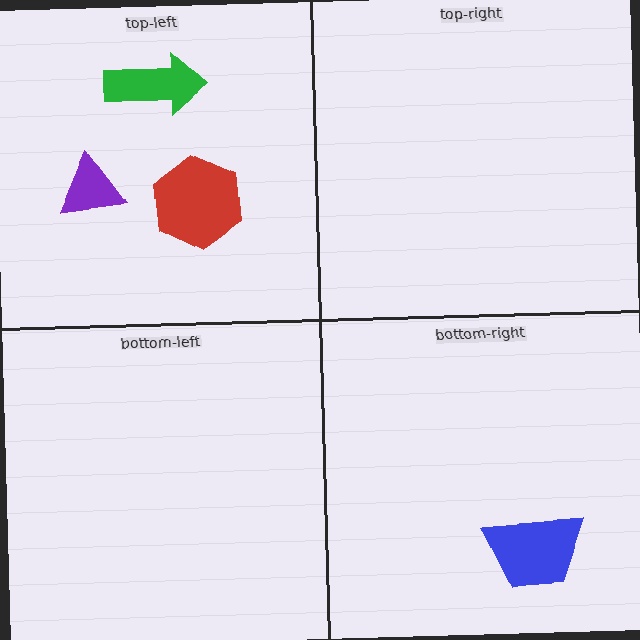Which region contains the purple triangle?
The top-left region.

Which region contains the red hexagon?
The top-left region.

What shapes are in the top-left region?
The purple triangle, the red hexagon, the green arrow.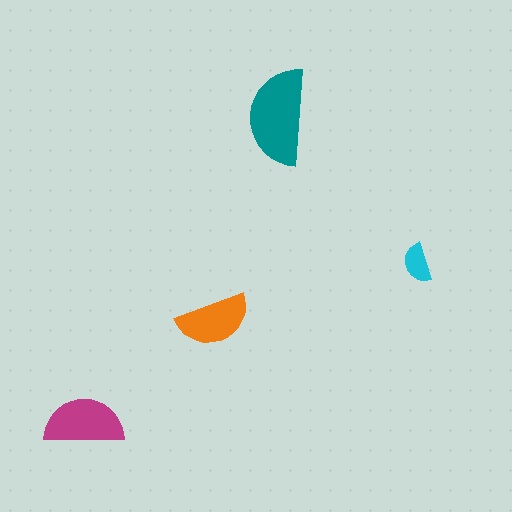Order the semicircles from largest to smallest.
the teal one, the magenta one, the orange one, the cyan one.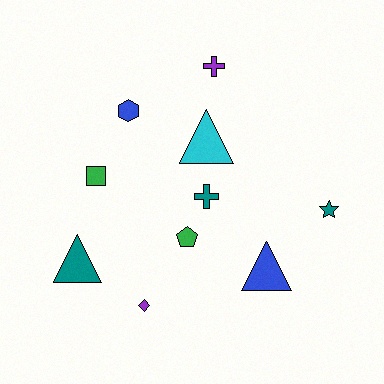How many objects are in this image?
There are 10 objects.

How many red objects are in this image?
There are no red objects.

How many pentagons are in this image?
There is 1 pentagon.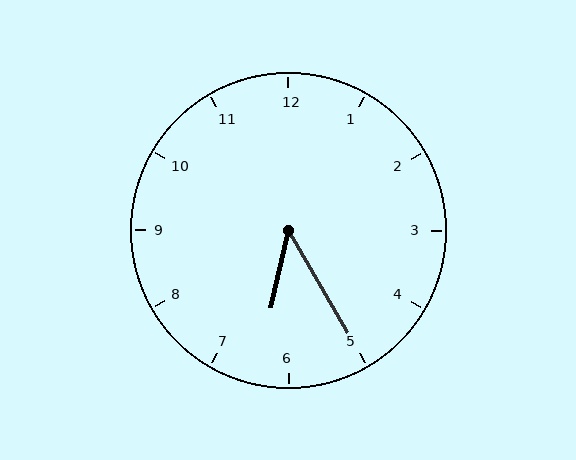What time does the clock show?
6:25.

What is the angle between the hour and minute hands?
Approximately 42 degrees.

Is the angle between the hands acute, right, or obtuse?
It is acute.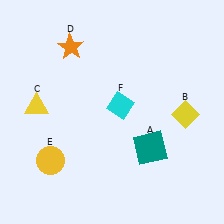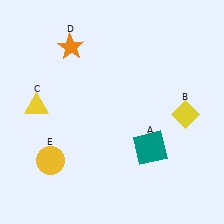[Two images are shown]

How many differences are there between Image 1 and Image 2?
There is 1 difference between the two images.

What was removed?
The cyan diamond (F) was removed in Image 2.